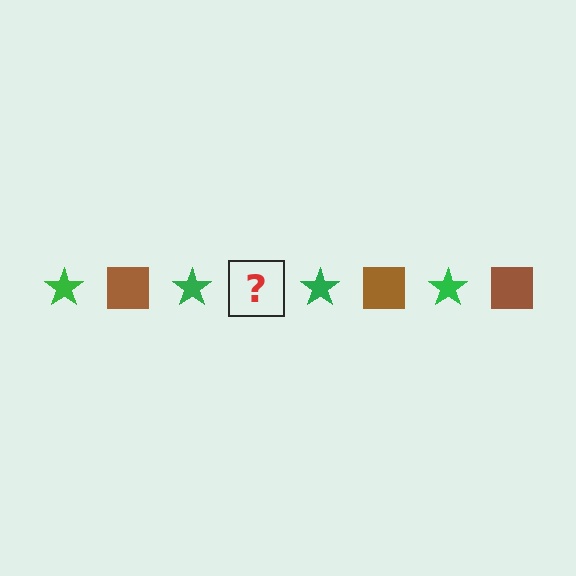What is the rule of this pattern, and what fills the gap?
The rule is that the pattern alternates between green star and brown square. The gap should be filled with a brown square.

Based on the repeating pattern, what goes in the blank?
The blank should be a brown square.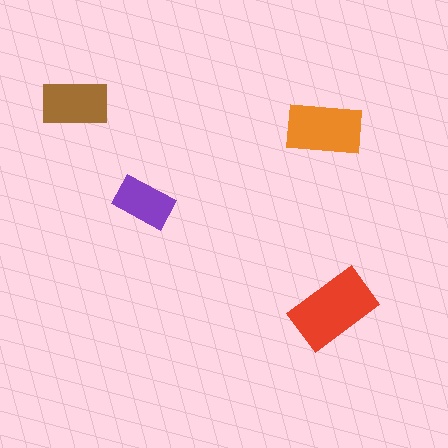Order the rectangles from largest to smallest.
the red one, the orange one, the brown one, the purple one.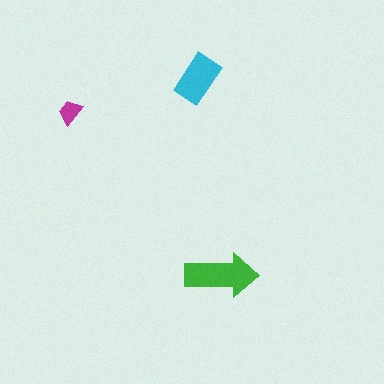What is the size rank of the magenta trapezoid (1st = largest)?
3rd.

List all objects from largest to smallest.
The green arrow, the cyan rectangle, the magenta trapezoid.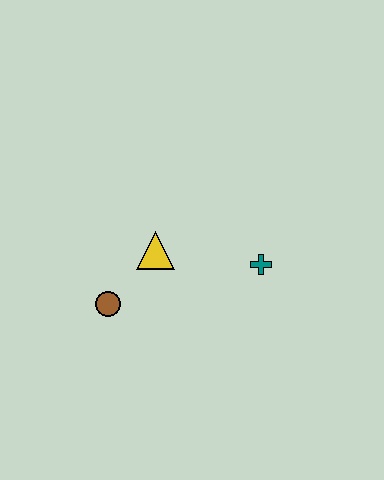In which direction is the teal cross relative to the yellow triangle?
The teal cross is to the right of the yellow triangle.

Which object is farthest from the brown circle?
The teal cross is farthest from the brown circle.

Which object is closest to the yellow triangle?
The brown circle is closest to the yellow triangle.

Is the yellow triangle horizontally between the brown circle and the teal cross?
Yes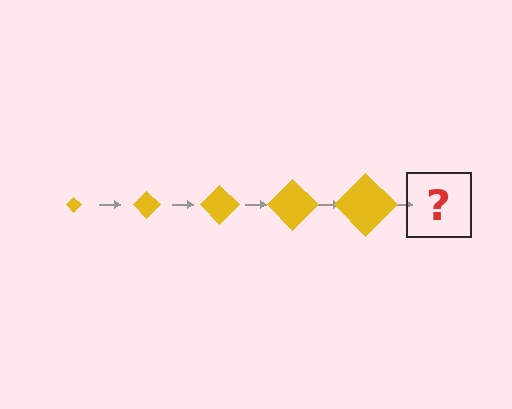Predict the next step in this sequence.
The next step is a yellow diamond, larger than the previous one.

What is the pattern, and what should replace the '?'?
The pattern is that the diamond gets progressively larger each step. The '?' should be a yellow diamond, larger than the previous one.